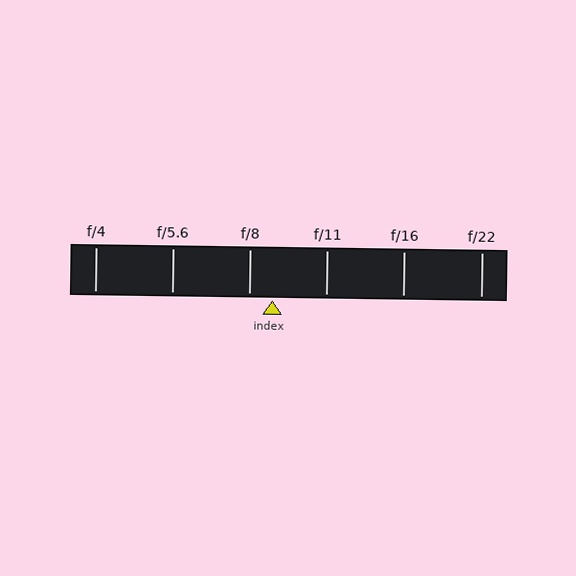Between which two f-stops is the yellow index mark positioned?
The index mark is between f/8 and f/11.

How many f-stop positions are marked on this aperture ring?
There are 6 f-stop positions marked.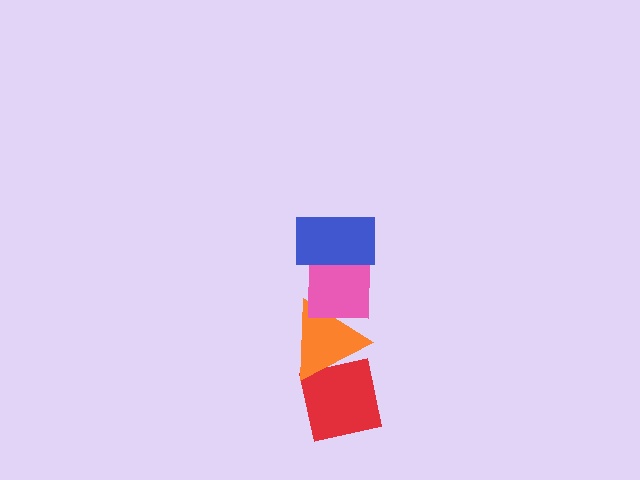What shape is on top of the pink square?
The blue rectangle is on top of the pink square.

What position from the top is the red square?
The red square is 4th from the top.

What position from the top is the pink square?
The pink square is 2nd from the top.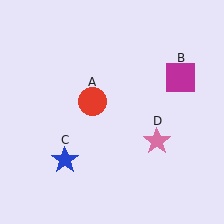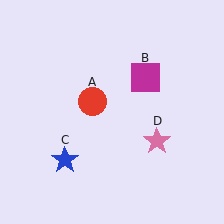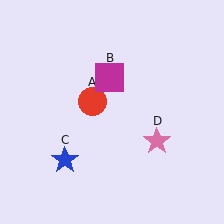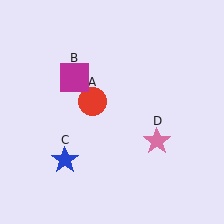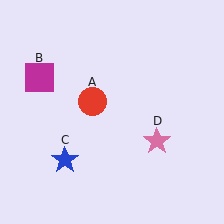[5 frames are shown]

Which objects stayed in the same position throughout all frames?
Red circle (object A) and blue star (object C) and pink star (object D) remained stationary.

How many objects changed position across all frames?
1 object changed position: magenta square (object B).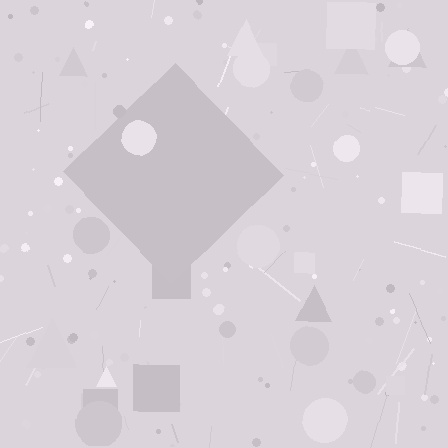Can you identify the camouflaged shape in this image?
The camouflaged shape is a diamond.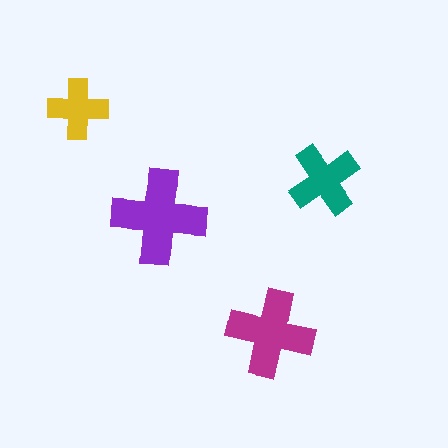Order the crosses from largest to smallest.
the purple one, the magenta one, the teal one, the yellow one.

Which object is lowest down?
The magenta cross is bottommost.